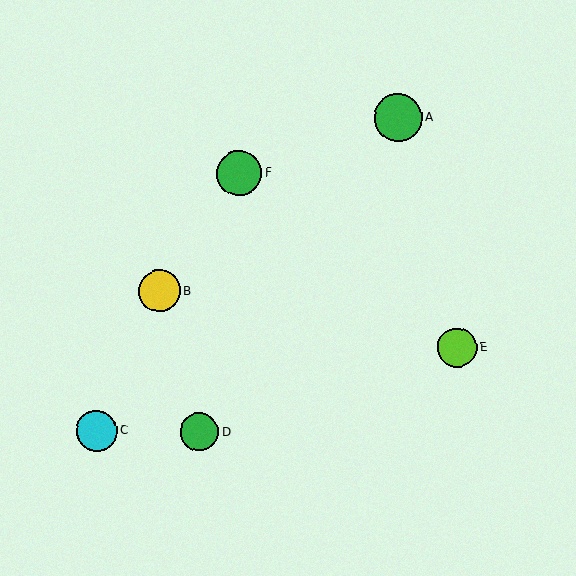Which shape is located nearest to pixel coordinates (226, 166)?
The green circle (labeled F) at (239, 173) is nearest to that location.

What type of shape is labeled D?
Shape D is a green circle.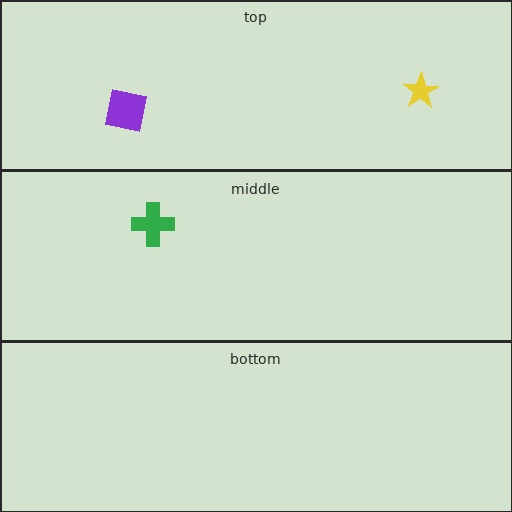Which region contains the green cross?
The middle region.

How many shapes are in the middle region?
1.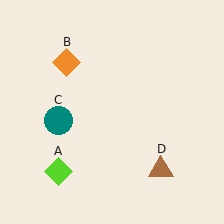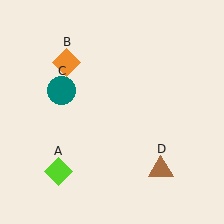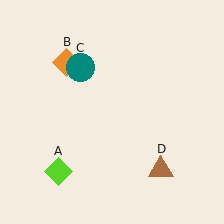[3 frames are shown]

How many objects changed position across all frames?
1 object changed position: teal circle (object C).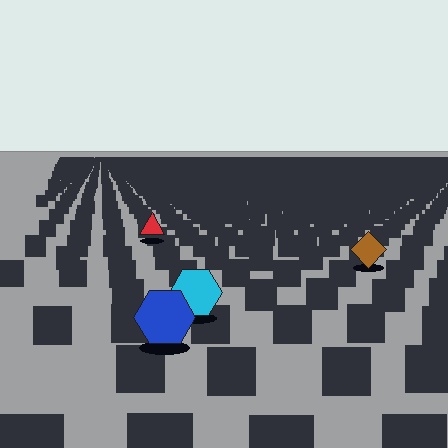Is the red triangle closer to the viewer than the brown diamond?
No. The brown diamond is closer — you can tell from the texture gradient: the ground texture is coarser near it.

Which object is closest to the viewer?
The blue hexagon is closest. The texture marks near it are larger and more spread out.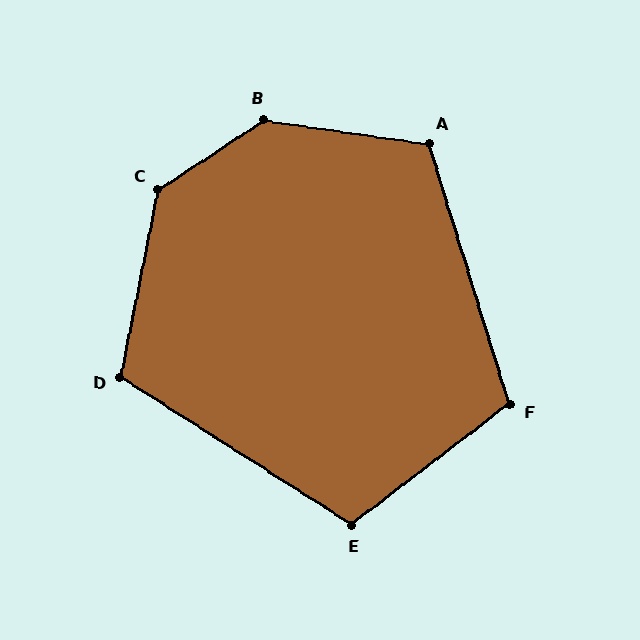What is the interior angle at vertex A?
Approximately 115 degrees (obtuse).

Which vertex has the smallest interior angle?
E, at approximately 110 degrees.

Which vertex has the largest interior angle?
B, at approximately 138 degrees.